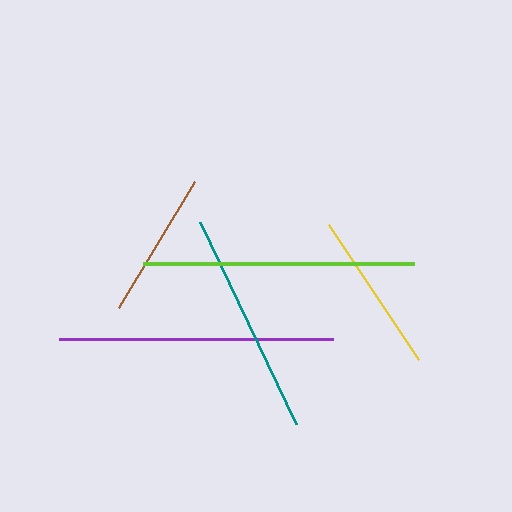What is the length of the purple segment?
The purple segment is approximately 274 pixels long.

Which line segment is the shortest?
The brown line is the shortest at approximately 147 pixels.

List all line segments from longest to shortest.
From longest to shortest: purple, lime, teal, yellow, brown.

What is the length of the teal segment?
The teal segment is approximately 224 pixels long.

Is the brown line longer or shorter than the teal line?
The teal line is longer than the brown line.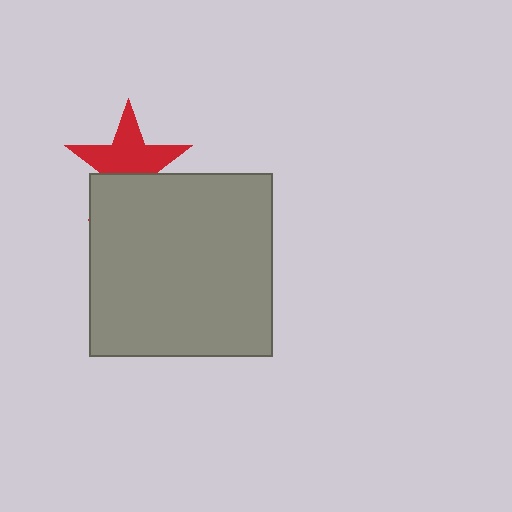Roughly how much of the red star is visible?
About half of it is visible (roughly 62%).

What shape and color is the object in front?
The object in front is a gray square.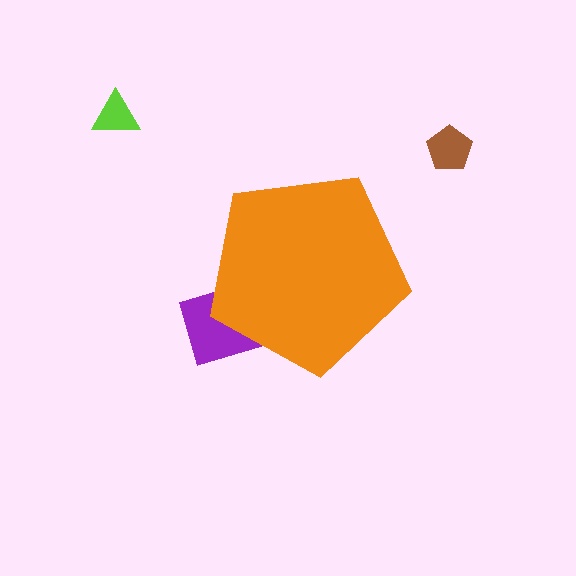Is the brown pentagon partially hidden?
No, the brown pentagon is fully visible.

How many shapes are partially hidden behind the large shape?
1 shape is partially hidden.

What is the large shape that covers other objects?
An orange pentagon.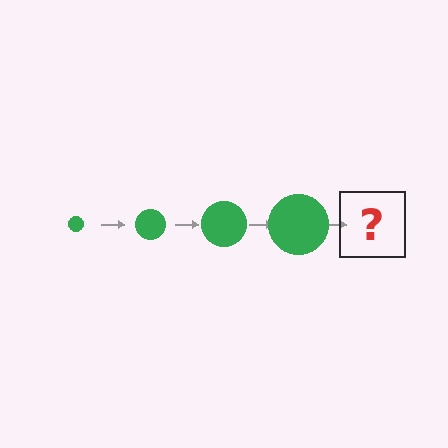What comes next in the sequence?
The next element should be a green circle, larger than the previous one.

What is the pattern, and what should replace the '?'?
The pattern is that the circle gets progressively larger each step. The '?' should be a green circle, larger than the previous one.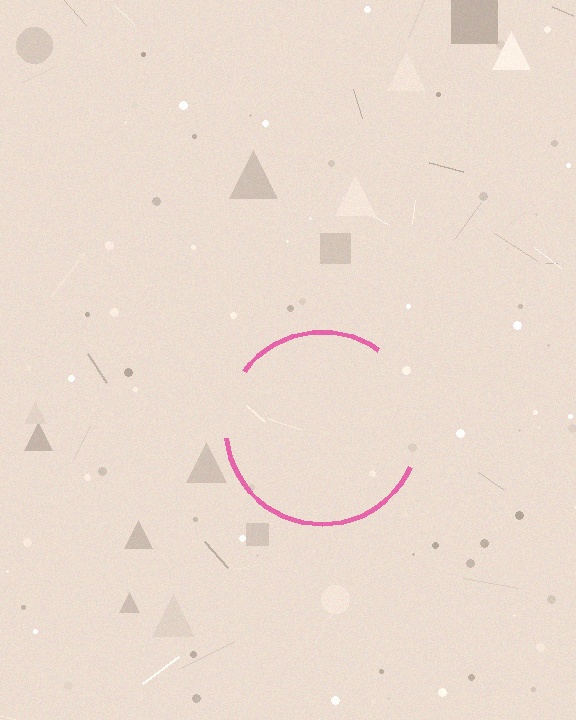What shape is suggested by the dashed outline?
The dashed outline suggests a circle.